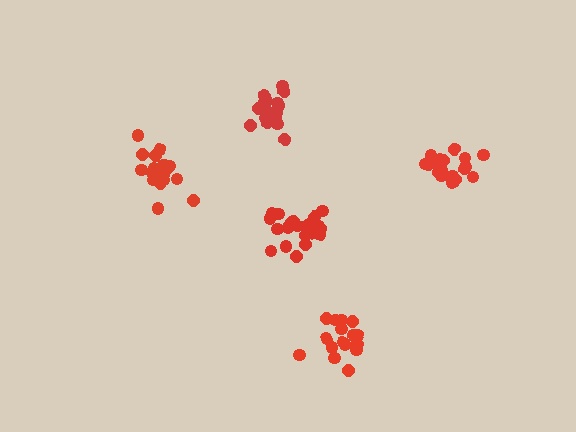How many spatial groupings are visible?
There are 5 spatial groupings.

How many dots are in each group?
Group 1: 18 dots, Group 2: 17 dots, Group 3: 21 dots, Group 4: 18 dots, Group 5: 18 dots (92 total).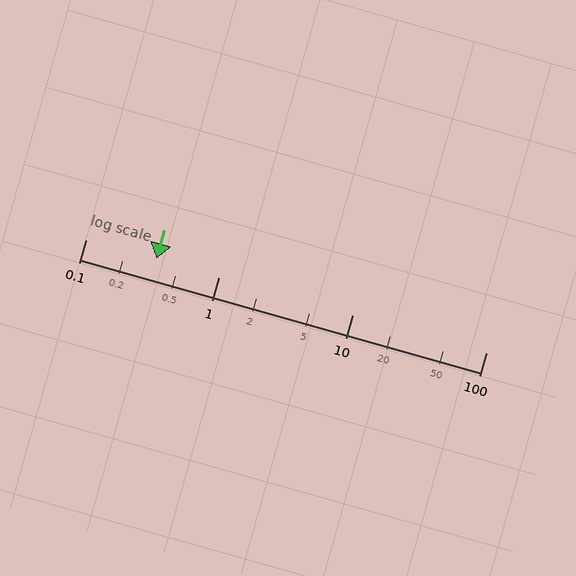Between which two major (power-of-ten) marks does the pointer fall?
The pointer is between 0.1 and 1.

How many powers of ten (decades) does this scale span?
The scale spans 3 decades, from 0.1 to 100.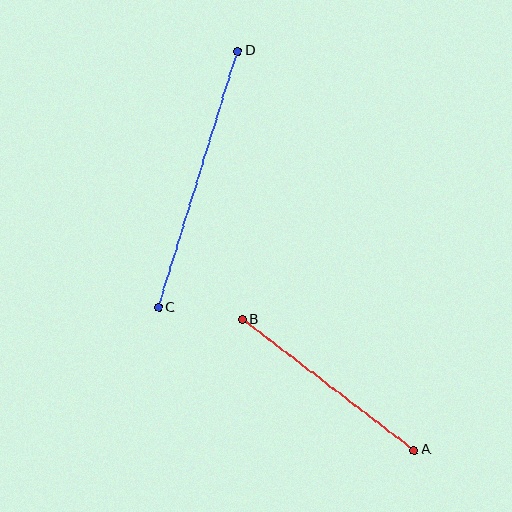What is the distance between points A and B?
The distance is approximately 216 pixels.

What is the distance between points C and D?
The distance is approximately 269 pixels.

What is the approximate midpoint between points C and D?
The midpoint is at approximately (198, 179) pixels.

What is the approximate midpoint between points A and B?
The midpoint is at approximately (328, 385) pixels.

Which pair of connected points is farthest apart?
Points C and D are farthest apart.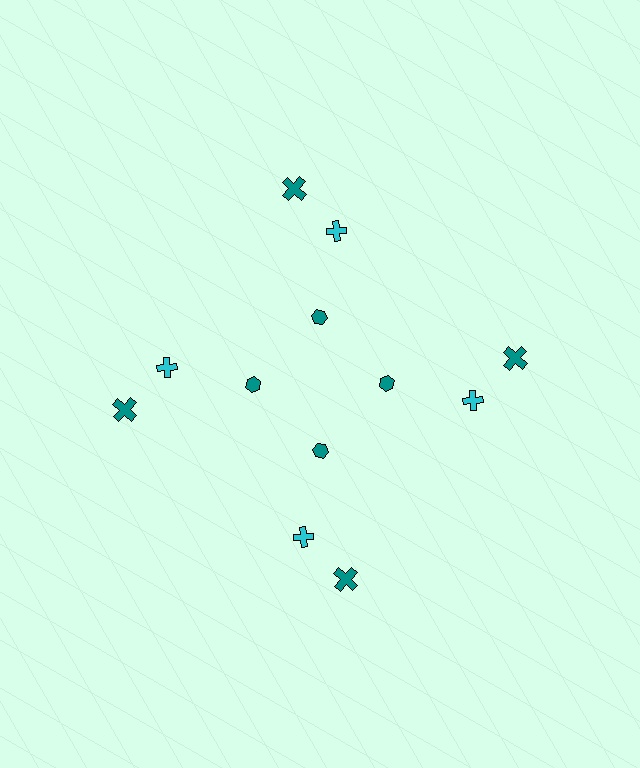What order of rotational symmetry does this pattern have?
This pattern has 4-fold rotational symmetry.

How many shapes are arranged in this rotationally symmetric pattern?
There are 12 shapes, arranged in 4 groups of 3.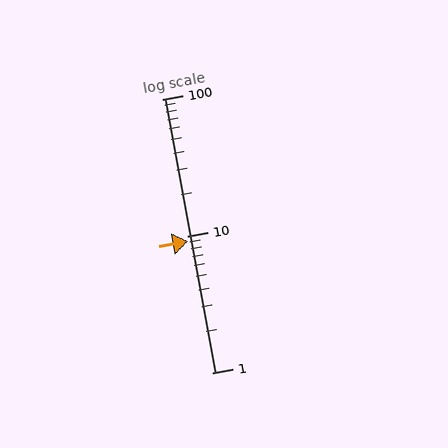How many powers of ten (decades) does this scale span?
The scale spans 2 decades, from 1 to 100.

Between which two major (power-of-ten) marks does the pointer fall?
The pointer is between 1 and 10.